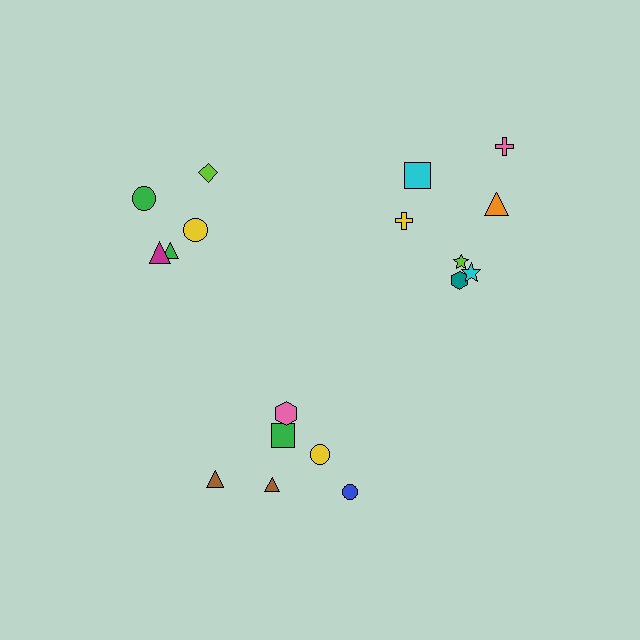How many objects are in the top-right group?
There are 7 objects.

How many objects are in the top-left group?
There are 5 objects.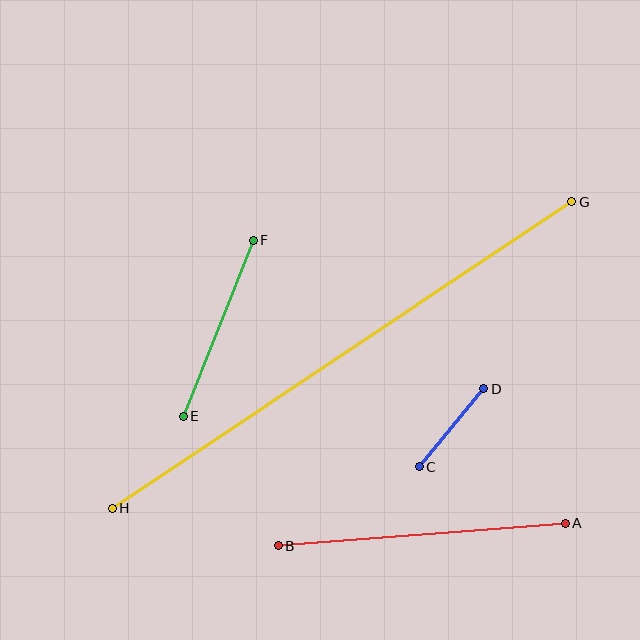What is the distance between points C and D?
The distance is approximately 101 pixels.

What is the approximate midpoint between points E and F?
The midpoint is at approximately (218, 328) pixels.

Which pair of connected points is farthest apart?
Points G and H are farthest apart.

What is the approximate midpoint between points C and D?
The midpoint is at approximately (451, 428) pixels.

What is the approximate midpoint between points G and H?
The midpoint is at approximately (342, 355) pixels.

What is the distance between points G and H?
The distance is approximately 552 pixels.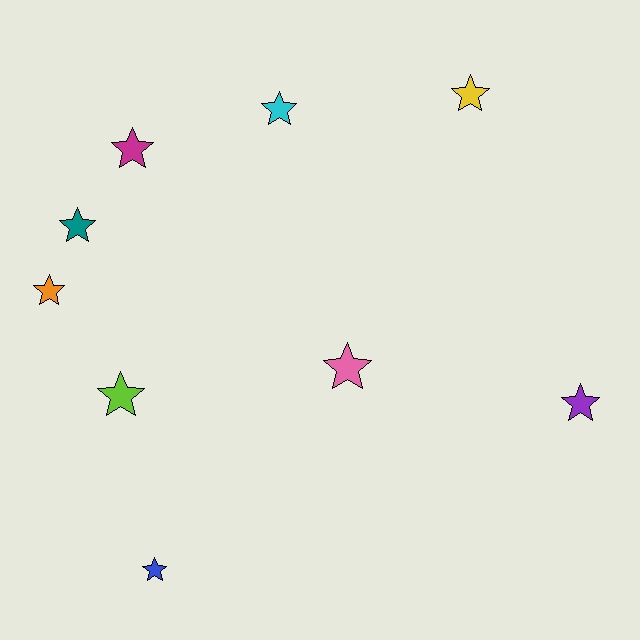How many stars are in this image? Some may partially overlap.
There are 9 stars.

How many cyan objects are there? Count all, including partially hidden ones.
There is 1 cyan object.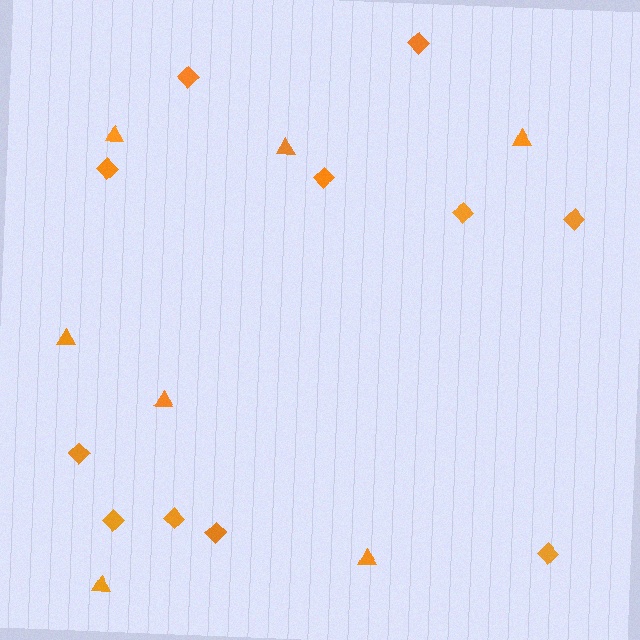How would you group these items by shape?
There are 2 groups: one group of triangles (7) and one group of diamonds (11).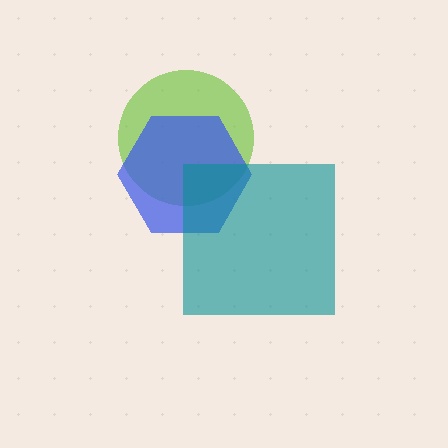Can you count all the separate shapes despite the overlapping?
Yes, there are 3 separate shapes.